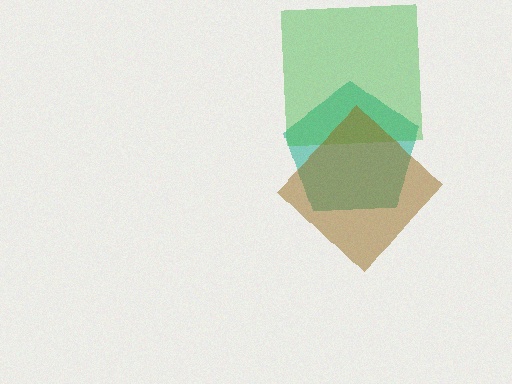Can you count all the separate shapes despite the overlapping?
Yes, there are 3 separate shapes.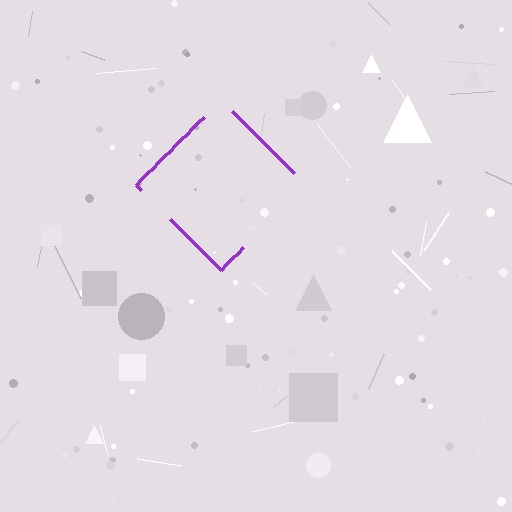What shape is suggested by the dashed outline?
The dashed outline suggests a diamond.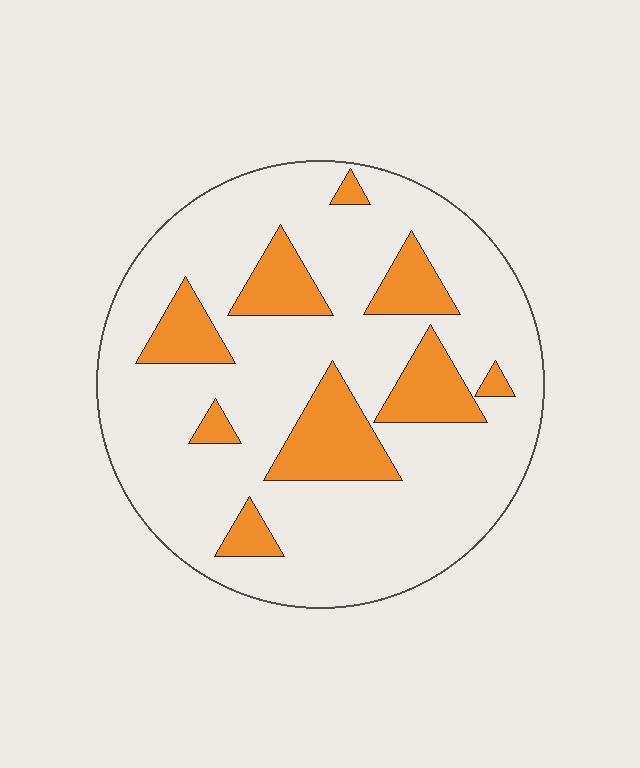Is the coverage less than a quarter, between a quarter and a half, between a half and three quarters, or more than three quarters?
Less than a quarter.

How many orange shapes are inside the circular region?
9.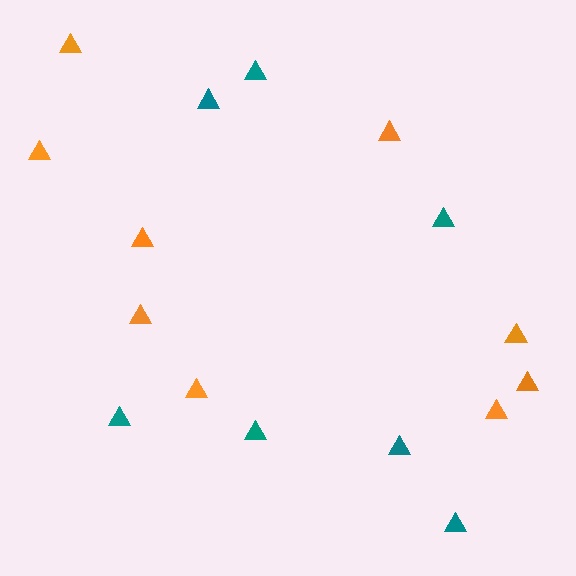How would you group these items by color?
There are 2 groups: one group of orange triangles (9) and one group of teal triangles (7).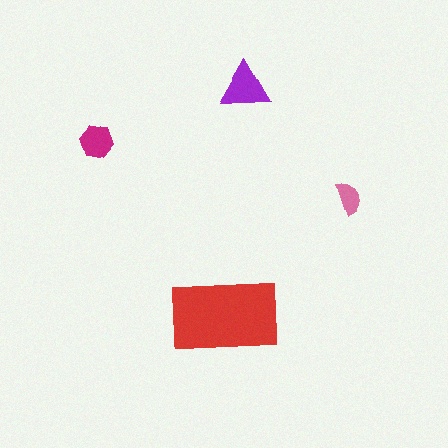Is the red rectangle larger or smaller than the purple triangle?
Larger.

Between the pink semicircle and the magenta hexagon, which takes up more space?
The magenta hexagon.